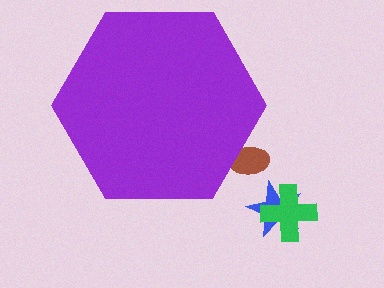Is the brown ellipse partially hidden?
Yes, the brown ellipse is partially hidden behind the purple hexagon.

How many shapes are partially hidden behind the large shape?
1 shape is partially hidden.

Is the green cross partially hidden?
No, the green cross is fully visible.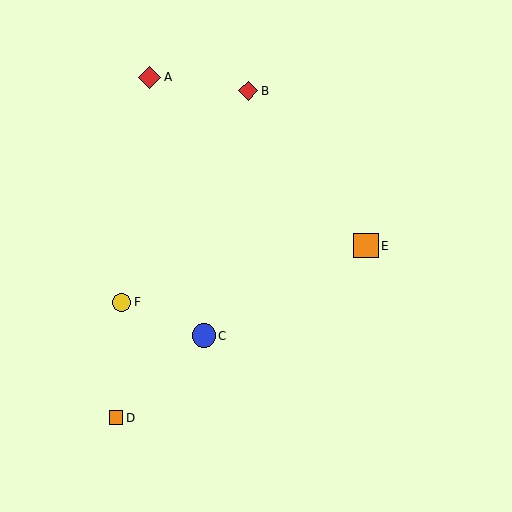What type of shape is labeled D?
Shape D is an orange square.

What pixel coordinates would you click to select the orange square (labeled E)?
Click at (366, 246) to select the orange square E.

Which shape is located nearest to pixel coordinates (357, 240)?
The orange square (labeled E) at (366, 246) is nearest to that location.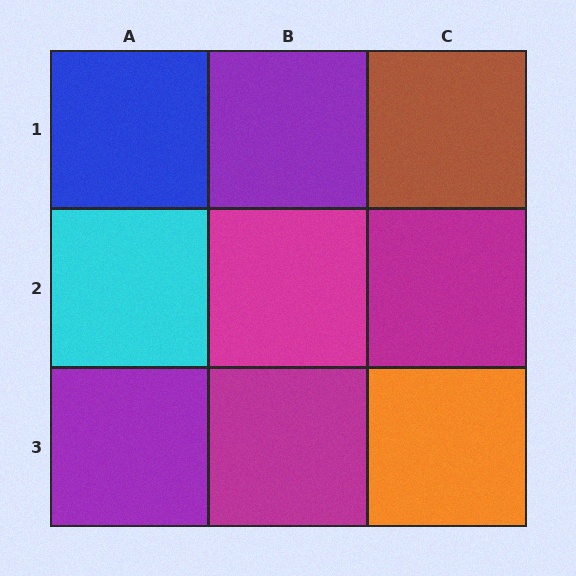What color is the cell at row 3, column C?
Orange.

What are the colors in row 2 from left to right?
Cyan, magenta, magenta.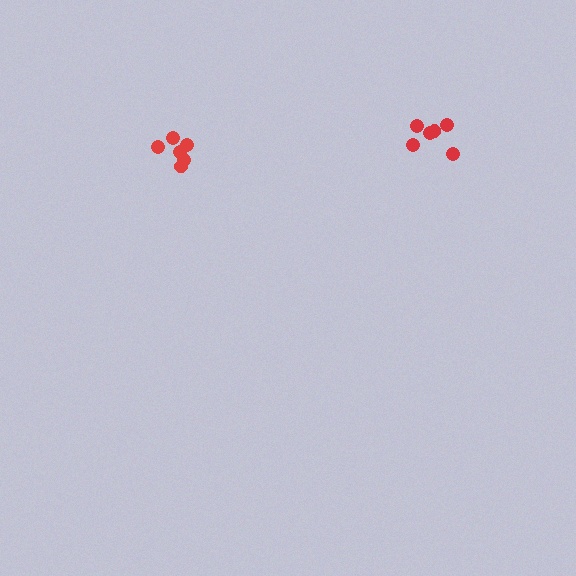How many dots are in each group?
Group 1: 6 dots, Group 2: 7 dots (13 total).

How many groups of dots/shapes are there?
There are 2 groups.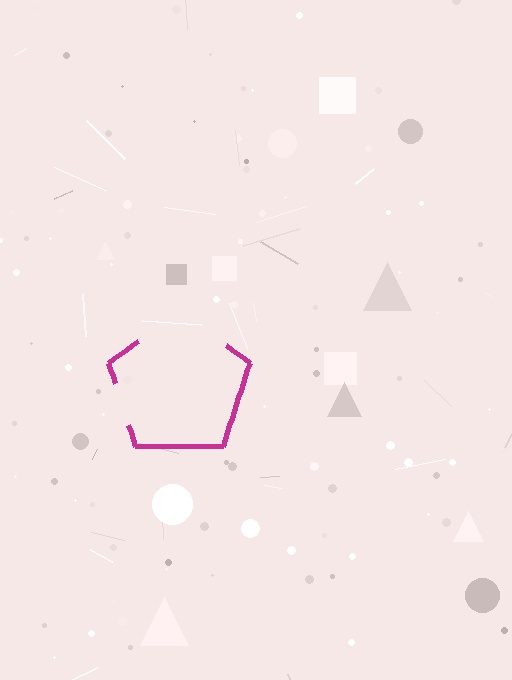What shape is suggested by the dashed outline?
The dashed outline suggests a pentagon.